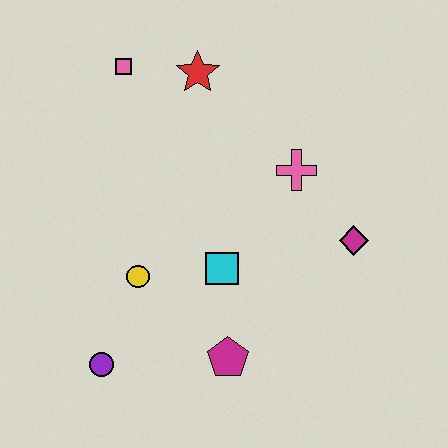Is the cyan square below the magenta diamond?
Yes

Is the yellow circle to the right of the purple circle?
Yes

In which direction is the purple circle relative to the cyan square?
The purple circle is to the left of the cyan square.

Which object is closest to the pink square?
The red star is closest to the pink square.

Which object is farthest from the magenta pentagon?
The pink square is farthest from the magenta pentagon.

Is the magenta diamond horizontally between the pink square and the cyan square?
No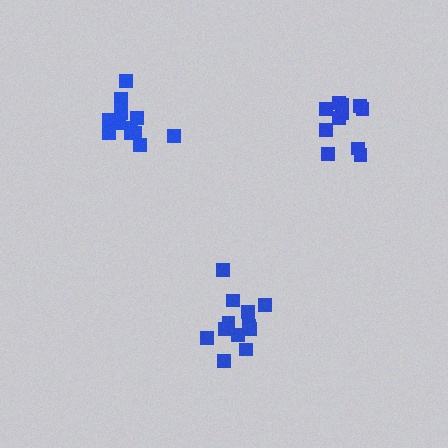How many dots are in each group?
Group 1: 12 dots, Group 2: 12 dots, Group 3: 12 dots (36 total).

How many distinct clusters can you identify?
There are 3 distinct clusters.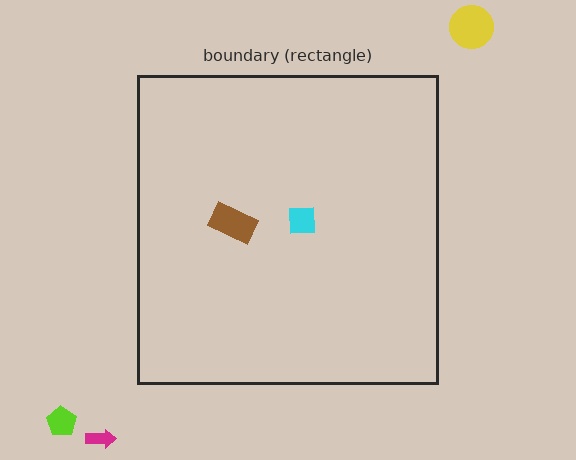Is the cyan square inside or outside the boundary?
Inside.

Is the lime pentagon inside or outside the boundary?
Outside.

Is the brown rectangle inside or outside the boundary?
Inside.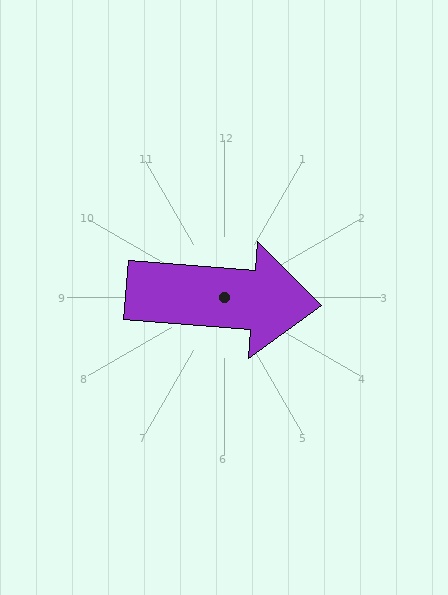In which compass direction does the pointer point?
East.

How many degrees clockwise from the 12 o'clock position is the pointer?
Approximately 95 degrees.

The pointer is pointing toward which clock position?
Roughly 3 o'clock.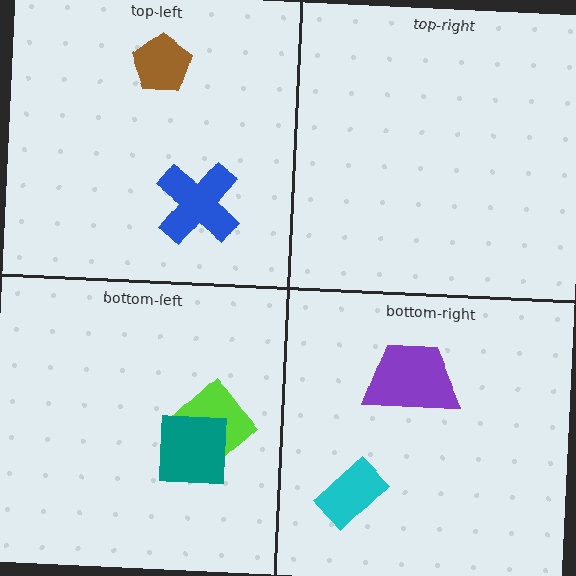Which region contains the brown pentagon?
The top-left region.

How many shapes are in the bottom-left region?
2.